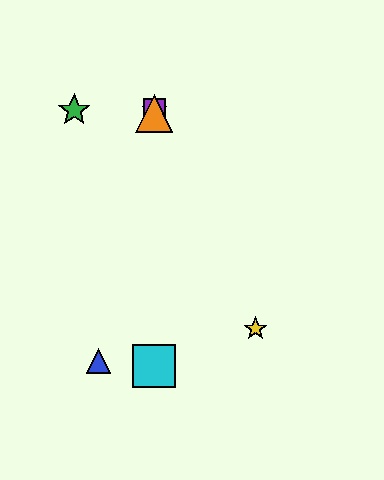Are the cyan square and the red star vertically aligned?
Yes, both are at x≈154.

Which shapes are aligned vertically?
The red star, the purple square, the orange triangle, the cyan square are aligned vertically.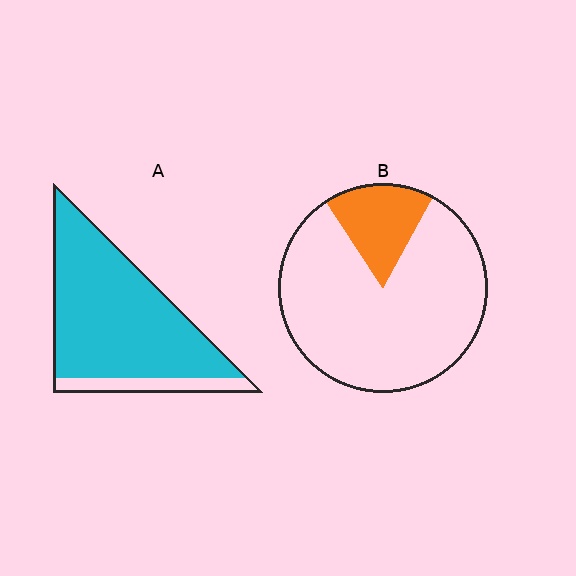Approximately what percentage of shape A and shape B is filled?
A is approximately 85% and B is approximately 15%.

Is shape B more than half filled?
No.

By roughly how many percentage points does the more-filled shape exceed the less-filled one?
By roughly 70 percentage points (A over B).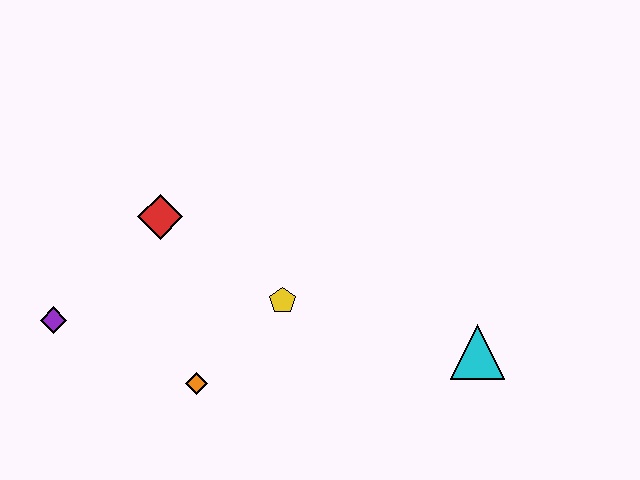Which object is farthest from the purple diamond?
The cyan triangle is farthest from the purple diamond.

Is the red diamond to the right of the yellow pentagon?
No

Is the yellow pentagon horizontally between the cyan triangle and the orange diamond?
Yes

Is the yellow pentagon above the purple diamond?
Yes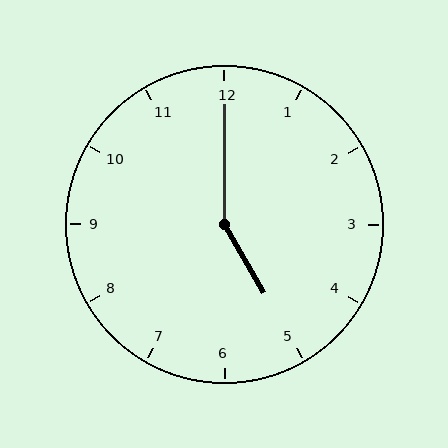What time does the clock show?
5:00.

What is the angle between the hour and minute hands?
Approximately 150 degrees.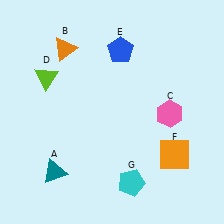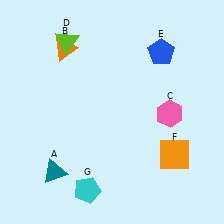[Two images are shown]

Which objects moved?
The objects that moved are: the lime triangle (D), the blue pentagon (E), the cyan pentagon (G).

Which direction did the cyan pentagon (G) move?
The cyan pentagon (G) moved left.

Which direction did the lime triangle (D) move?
The lime triangle (D) moved up.